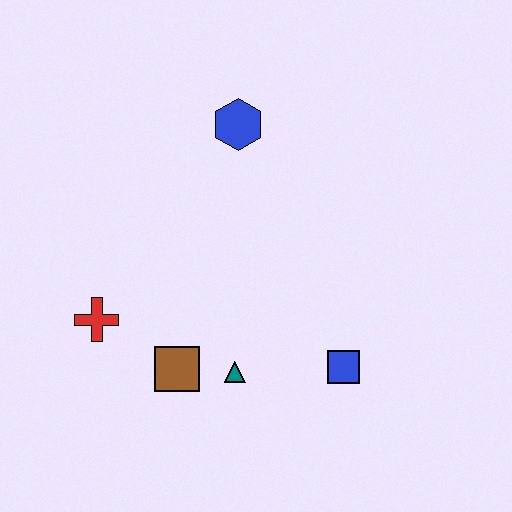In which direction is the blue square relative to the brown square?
The blue square is to the right of the brown square.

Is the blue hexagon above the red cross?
Yes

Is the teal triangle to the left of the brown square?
No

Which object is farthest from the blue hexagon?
The blue square is farthest from the blue hexagon.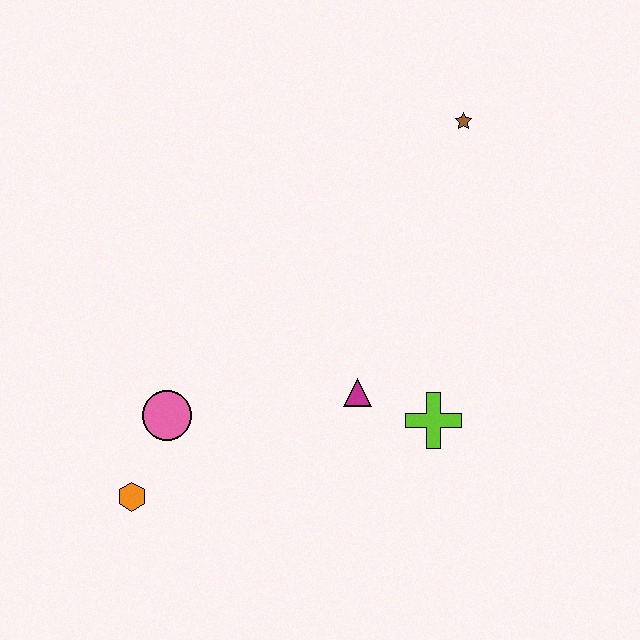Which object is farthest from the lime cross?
The orange hexagon is farthest from the lime cross.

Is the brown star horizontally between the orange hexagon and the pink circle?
No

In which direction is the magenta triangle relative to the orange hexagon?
The magenta triangle is to the right of the orange hexagon.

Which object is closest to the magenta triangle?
The lime cross is closest to the magenta triangle.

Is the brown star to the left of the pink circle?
No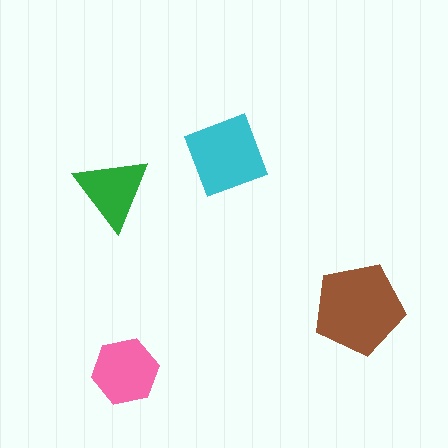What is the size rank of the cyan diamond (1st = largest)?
2nd.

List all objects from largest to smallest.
The brown pentagon, the cyan diamond, the pink hexagon, the green triangle.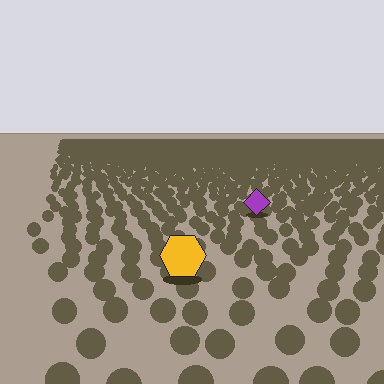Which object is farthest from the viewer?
The purple diamond is farthest from the viewer. It appears smaller and the ground texture around it is denser.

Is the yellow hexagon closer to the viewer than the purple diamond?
Yes. The yellow hexagon is closer — you can tell from the texture gradient: the ground texture is coarser near it.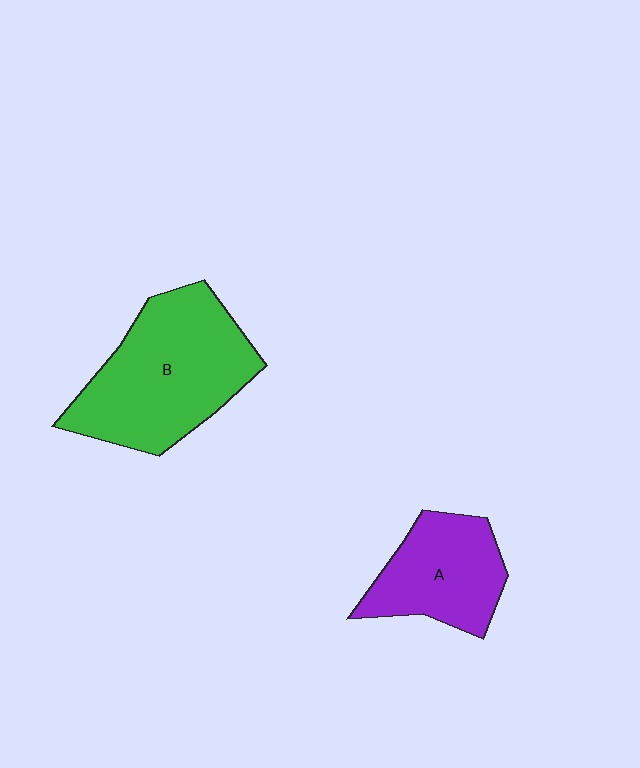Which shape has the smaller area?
Shape A (purple).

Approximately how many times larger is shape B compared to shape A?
Approximately 1.6 times.